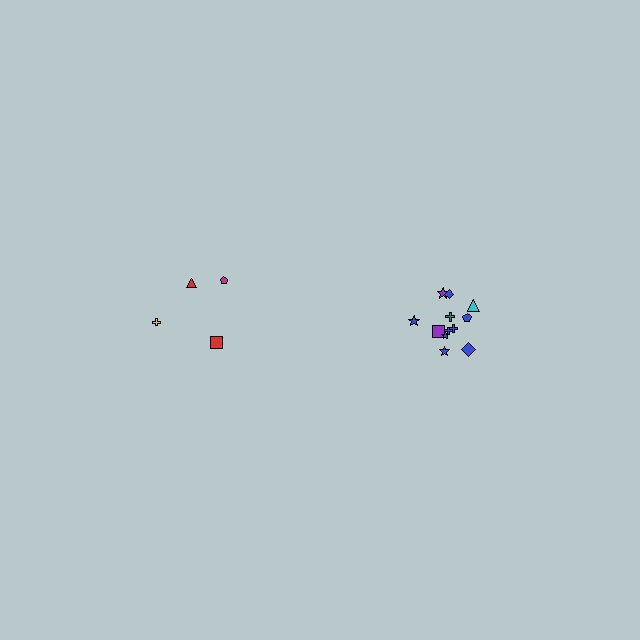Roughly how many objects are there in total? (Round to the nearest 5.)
Roughly 15 objects in total.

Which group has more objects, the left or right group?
The right group.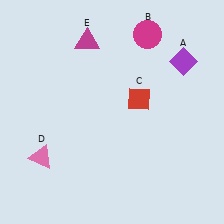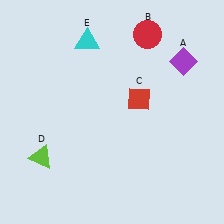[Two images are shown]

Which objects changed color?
B changed from magenta to red. D changed from pink to lime. E changed from magenta to cyan.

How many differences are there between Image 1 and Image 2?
There are 3 differences between the two images.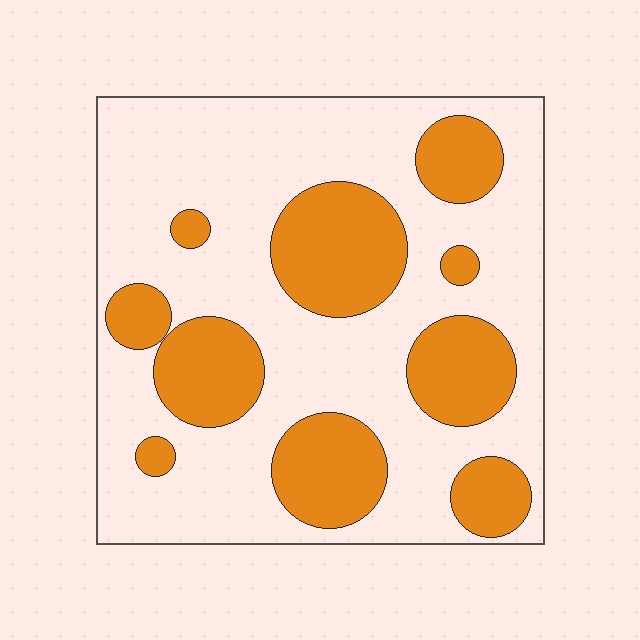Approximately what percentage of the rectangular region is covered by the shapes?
Approximately 30%.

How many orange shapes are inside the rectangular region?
10.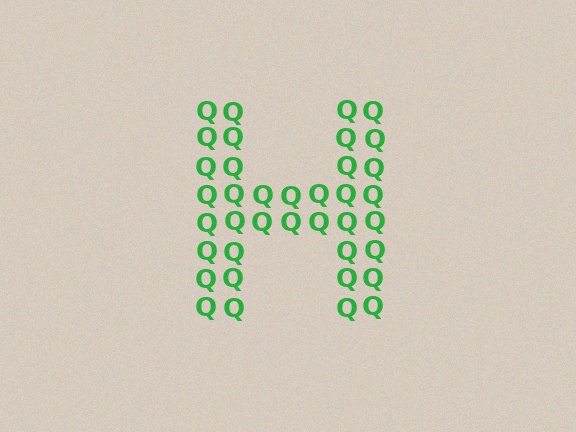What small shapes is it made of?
It is made of small letter Q's.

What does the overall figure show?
The overall figure shows the letter H.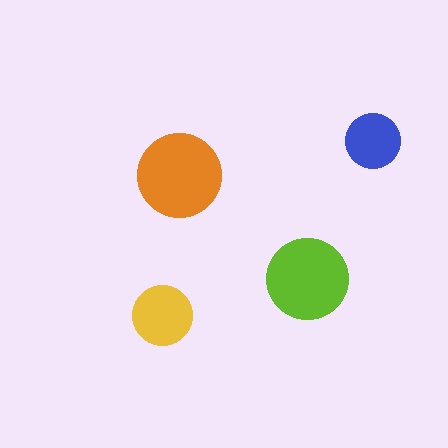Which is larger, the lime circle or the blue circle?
The lime one.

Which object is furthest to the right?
The blue circle is rightmost.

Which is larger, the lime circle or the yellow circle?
The lime one.